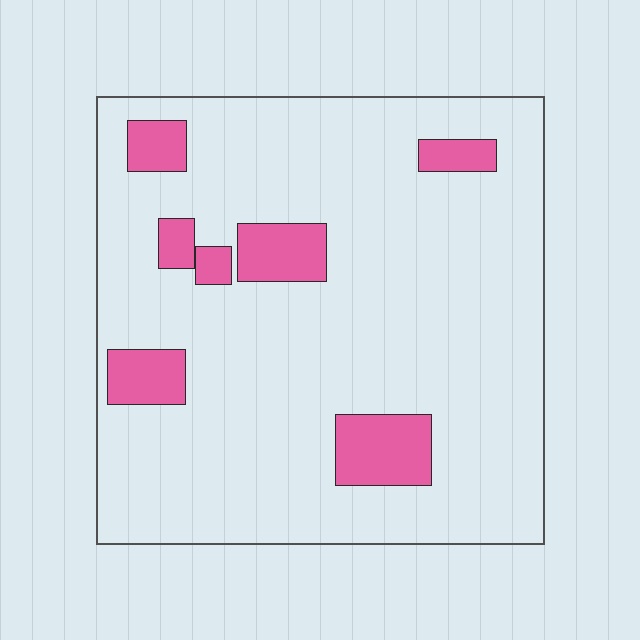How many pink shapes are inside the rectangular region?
7.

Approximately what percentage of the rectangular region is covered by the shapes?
Approximately 15%.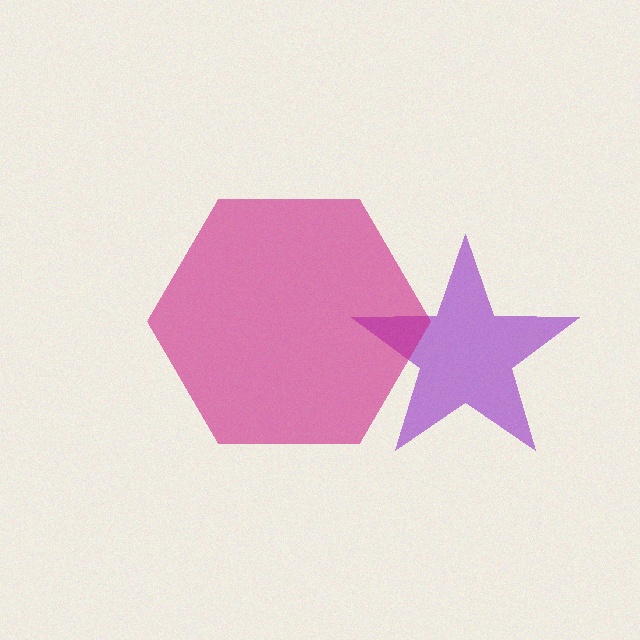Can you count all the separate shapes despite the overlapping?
Yes, there are 2 separate shapes.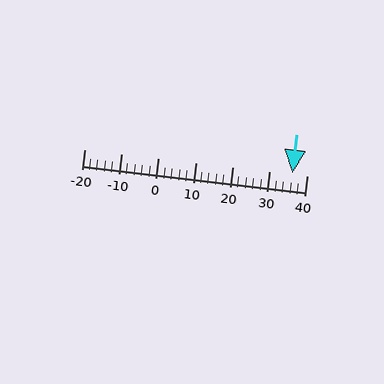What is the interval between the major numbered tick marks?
The major tick marks are spaced 10 units apart.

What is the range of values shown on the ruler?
The ruler shows values from -20 to 40.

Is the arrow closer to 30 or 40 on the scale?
The arrow is closer to 40.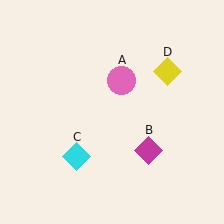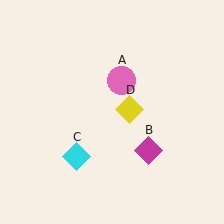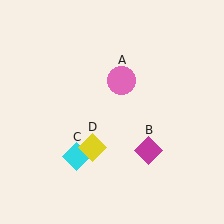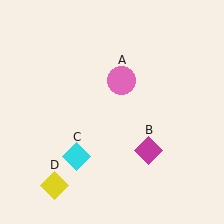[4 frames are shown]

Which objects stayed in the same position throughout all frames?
Pink circle (object A) and magenta diamond (object B) and cyan diamond (object C) remained stationary.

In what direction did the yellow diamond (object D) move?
The yellow diamond (object D) moved down and to the left.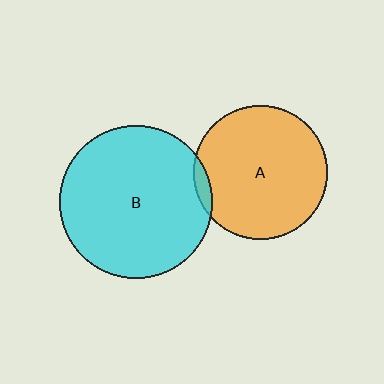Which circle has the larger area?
Circle B (cyan).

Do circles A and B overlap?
Yes.